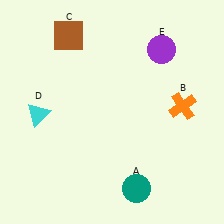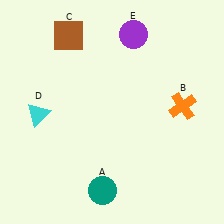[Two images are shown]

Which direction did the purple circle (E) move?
The purple circle (E) moved left.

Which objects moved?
The objects that moved are: the teal circle (A), the purple circle (E).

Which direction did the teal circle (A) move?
The teal circle (A) moved left.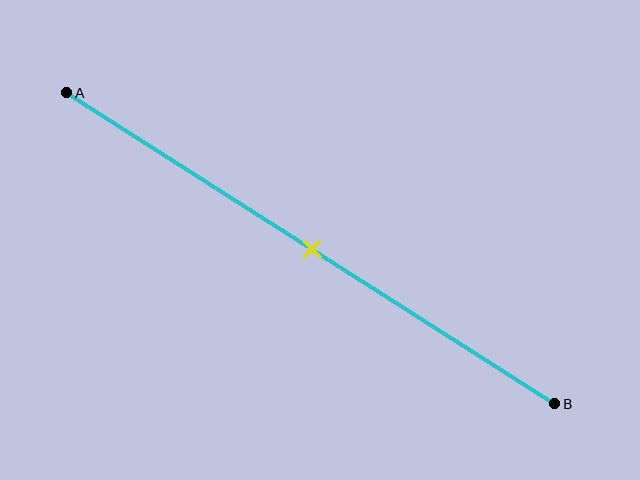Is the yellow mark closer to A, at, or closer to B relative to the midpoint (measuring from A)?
The yellow mark is approximately at the midpoint of segment AB.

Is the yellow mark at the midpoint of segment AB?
Yes, the mark is approximately at the midpoint.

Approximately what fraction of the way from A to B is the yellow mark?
The yellow mark is approximately 50% of the way from A to B.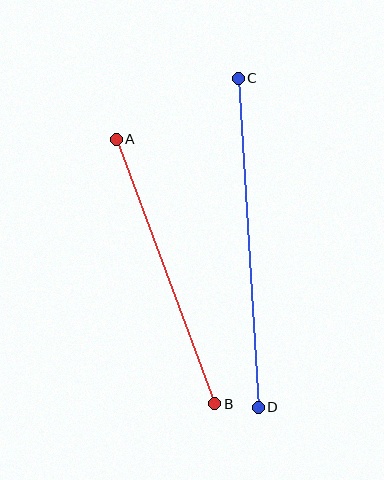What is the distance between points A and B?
The distance is approximately 282 pixels.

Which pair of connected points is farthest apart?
Points C and D are farthest apart.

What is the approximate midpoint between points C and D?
The midpoint is at approximately (248, 243) pixels.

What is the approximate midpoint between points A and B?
The midpoint is at approximately (165, 272) pixels.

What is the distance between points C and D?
The distance is approximately 330 pixels.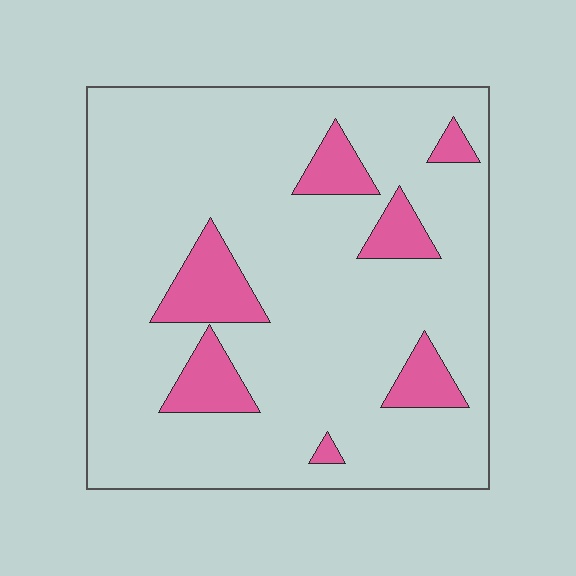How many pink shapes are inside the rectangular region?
7.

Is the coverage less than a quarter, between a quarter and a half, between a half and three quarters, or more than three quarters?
Less than a quarter.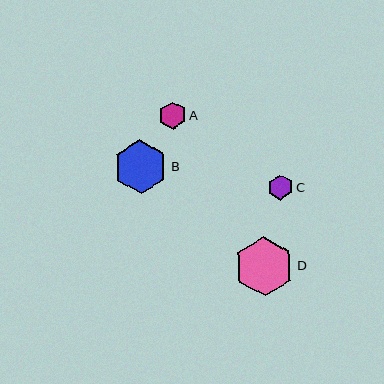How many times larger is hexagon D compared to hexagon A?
Hexagon D is approximately 2.1 times the size of hexagon A.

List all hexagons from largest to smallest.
From largest to smallest: D, B, A, C.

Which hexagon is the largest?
Hexagon D is the largest with a size of approximately 59 pixels.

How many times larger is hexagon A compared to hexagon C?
Hexagon A is approximately 1.1 times the size of hexagon C.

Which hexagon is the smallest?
Hexagon C is the smallest with a size of approximately 25 pixels.